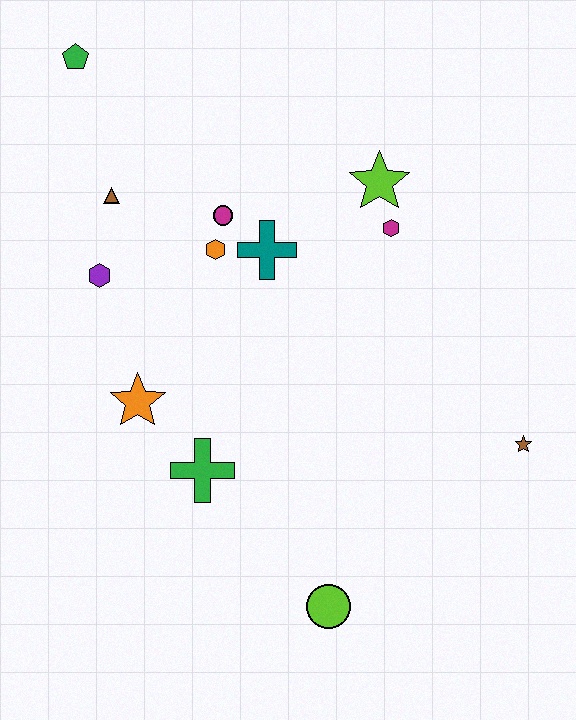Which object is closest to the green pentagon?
The brown triangle is closest to the green pentagon.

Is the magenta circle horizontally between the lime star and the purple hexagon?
Yes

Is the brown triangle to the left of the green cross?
Yes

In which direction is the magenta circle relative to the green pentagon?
The magenta circle is below the green pentagon.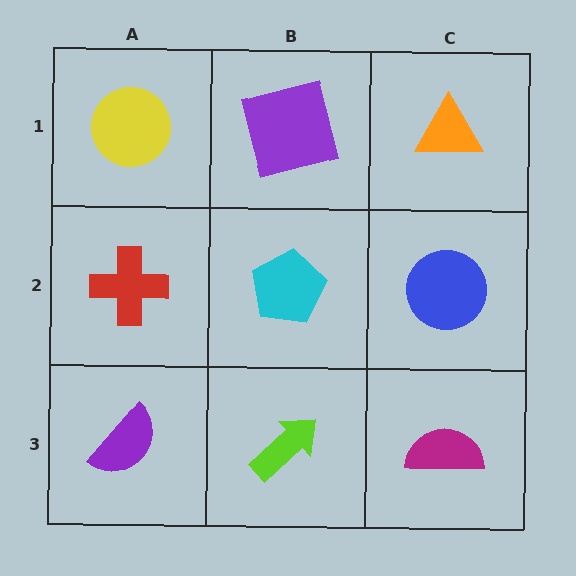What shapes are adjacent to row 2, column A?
A yellow circle (row 1, column A), a purple semicircle (row 3, column A), a cyan pentagon (row 2, column B).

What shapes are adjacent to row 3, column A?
A red cross (row 2, column A), a lime arrow (row 3, column B).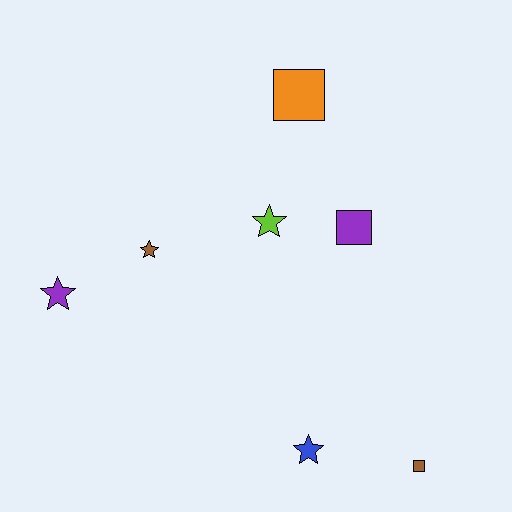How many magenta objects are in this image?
There are no magenta objects.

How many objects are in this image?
There are 7 objects.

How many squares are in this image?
There are 3 squares.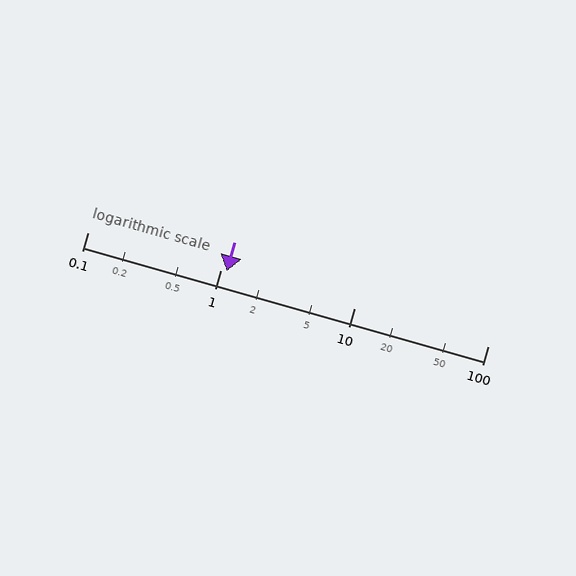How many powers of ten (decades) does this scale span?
The scale spans 3 decades, from 0.1 to 100.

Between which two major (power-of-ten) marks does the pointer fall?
The pointer is between 1 and 10.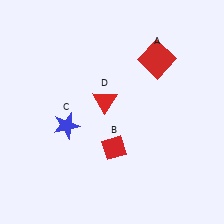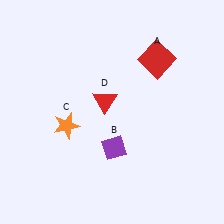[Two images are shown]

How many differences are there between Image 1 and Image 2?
There are 2 differences between the two images.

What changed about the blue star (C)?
In Image 1, C is blue. In Image 2, it changed to orange.